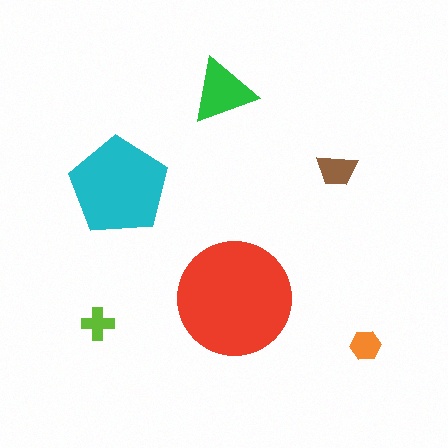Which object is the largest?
The red circle.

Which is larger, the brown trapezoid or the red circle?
The red circle.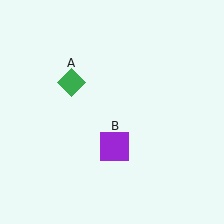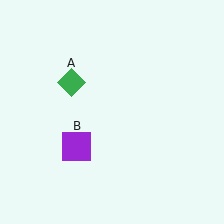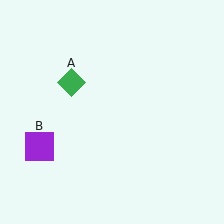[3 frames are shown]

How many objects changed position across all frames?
1 object changed position: purple square (object B).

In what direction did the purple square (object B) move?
The purple square (object B) moved left.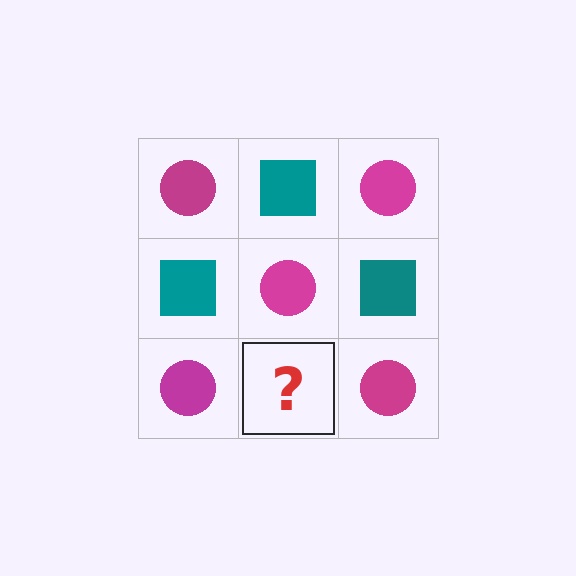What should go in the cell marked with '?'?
The missing cell should contain a teal square.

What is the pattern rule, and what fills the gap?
The rule is that it alternates magenta circle and teal square in a checkerboard pattern. The gap should be filled with a teal square.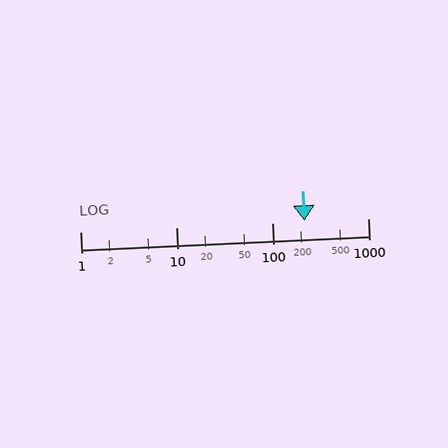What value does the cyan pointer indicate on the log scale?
The pointer indicates approximately 220.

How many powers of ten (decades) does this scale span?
The scale spans 3 decades, from 1 to 1000.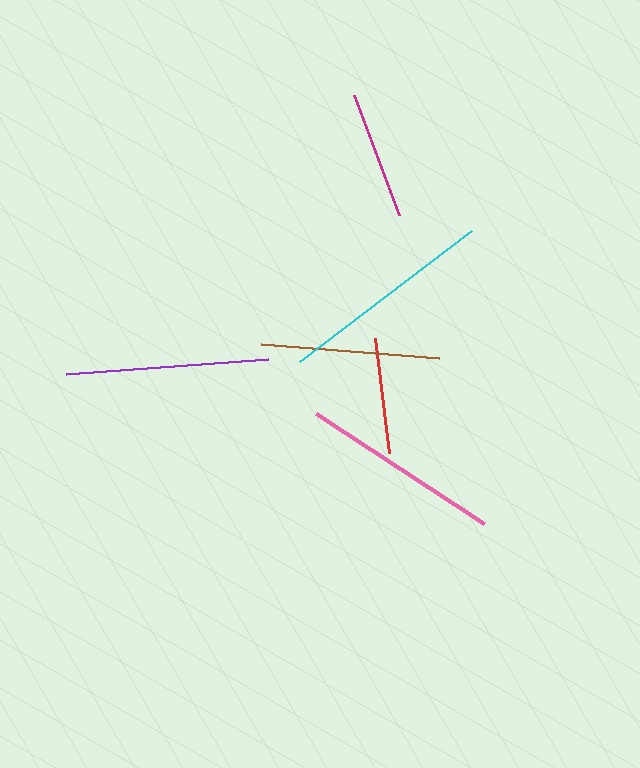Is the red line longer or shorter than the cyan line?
The cyan line is longer than the red line.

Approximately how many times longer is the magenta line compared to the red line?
The magenta line is approximately 1.1 times the length of the red line.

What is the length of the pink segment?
The pink segment is approximately 201 pixels long.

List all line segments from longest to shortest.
From longest to shortest: cyan, purple, pink, brown, magenta, red.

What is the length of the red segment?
The red segment is approximately 116 pixels long.